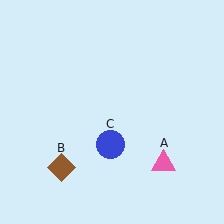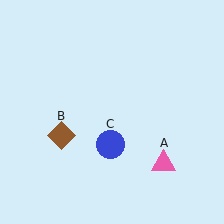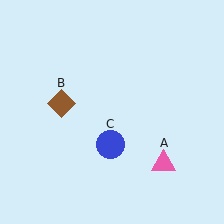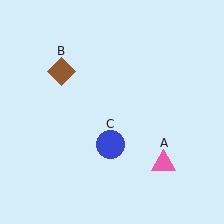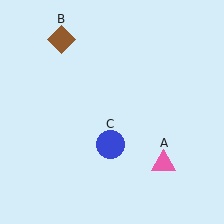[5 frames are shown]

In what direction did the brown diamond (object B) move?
The brown diamond (object B) moved up.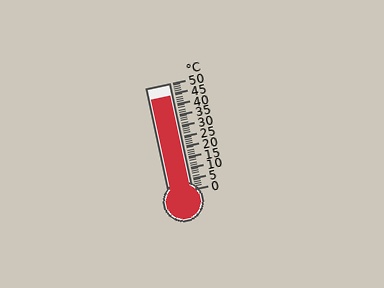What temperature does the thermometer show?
The thermometer shows approximately 44°C.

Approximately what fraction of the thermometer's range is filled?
The thermometer is filled to approximately 90% of its range.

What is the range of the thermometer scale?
The thermometer scale ranges from 0°C to 50°C.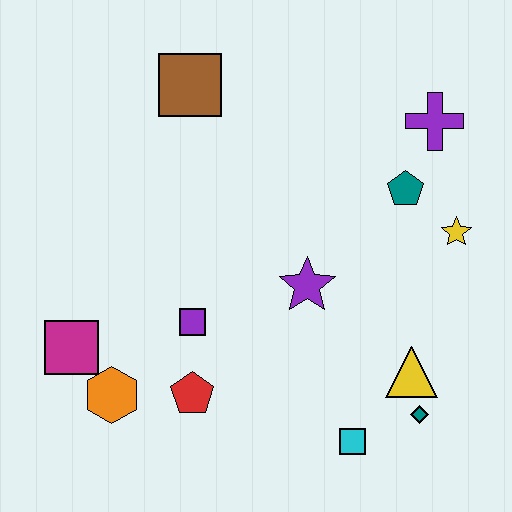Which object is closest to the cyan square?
The teal diamond is closest to the cyan square.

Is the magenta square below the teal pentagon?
Yes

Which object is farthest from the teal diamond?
The brown square is farthest from the teal diamond.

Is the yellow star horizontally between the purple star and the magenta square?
No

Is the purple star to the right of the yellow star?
No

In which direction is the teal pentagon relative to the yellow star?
The teal pentagon is to the left of the yellow star.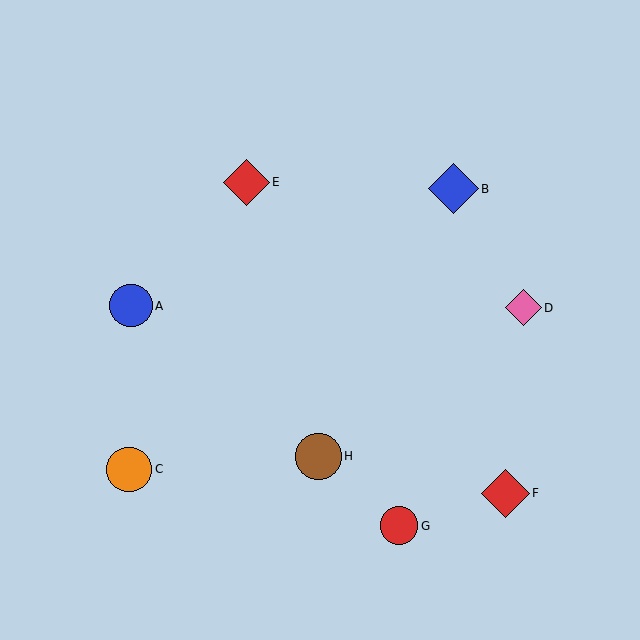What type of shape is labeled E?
Shape E is a red diamond.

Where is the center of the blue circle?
The center of the blue circle is at (131, 306).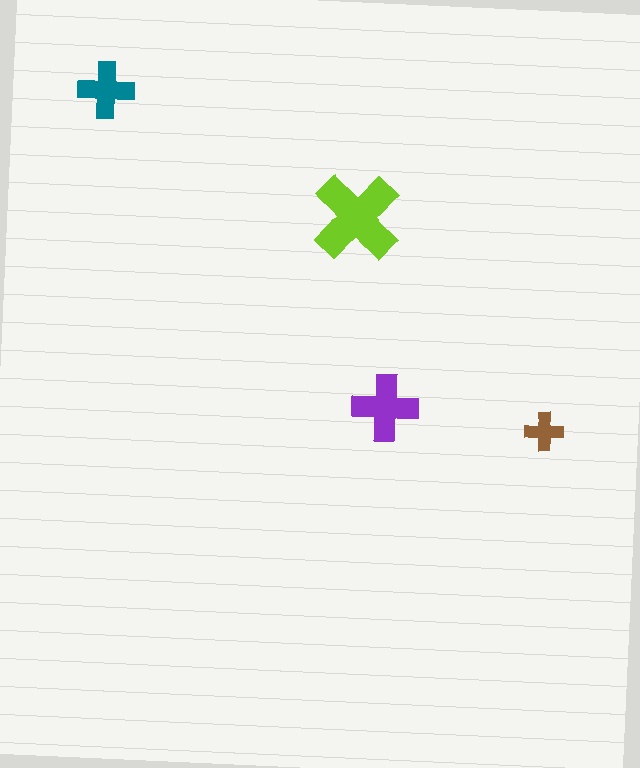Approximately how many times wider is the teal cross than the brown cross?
About 1.5 times wider.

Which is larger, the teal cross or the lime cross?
The lime one.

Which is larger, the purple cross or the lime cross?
The lime one.